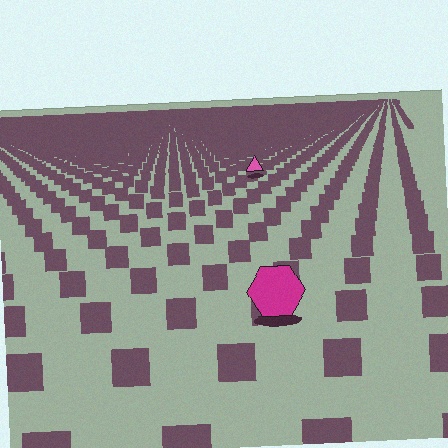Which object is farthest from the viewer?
The pink triangle is farthest from the viewer. It appears smaller and the ground texture around it is denser.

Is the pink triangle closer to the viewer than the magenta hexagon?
No. The magenta hexagon is closer — you can tell from the texture gradient: the ground texture is coarser near it.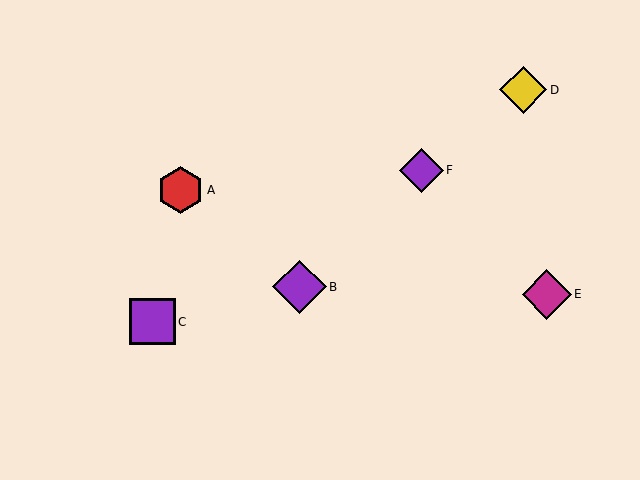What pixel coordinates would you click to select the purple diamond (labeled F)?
Click at (422, 170) to select the purple diamond F.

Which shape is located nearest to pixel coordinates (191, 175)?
The red hexagon (labeled A) at (180, 190) is nearest to that location.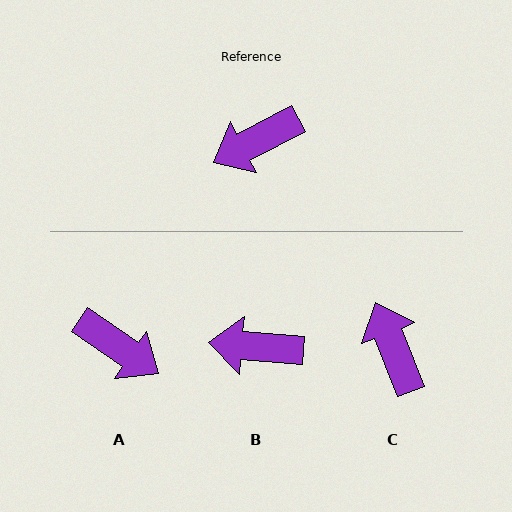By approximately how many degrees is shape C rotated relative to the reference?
Approximately 96 degrees clockwise.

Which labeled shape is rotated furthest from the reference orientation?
A, about 118 degrees away.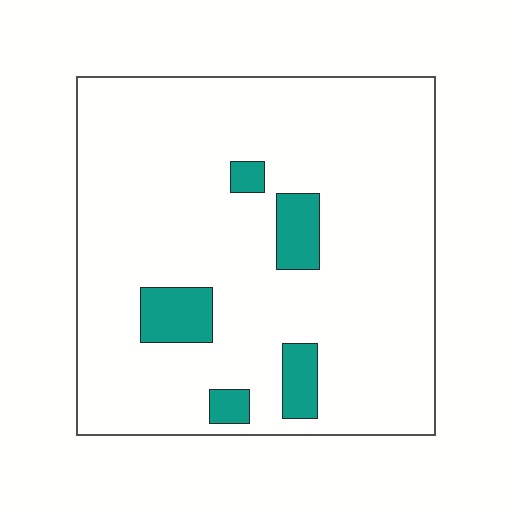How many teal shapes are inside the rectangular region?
5.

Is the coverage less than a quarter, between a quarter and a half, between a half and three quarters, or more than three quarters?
Less than a quarter.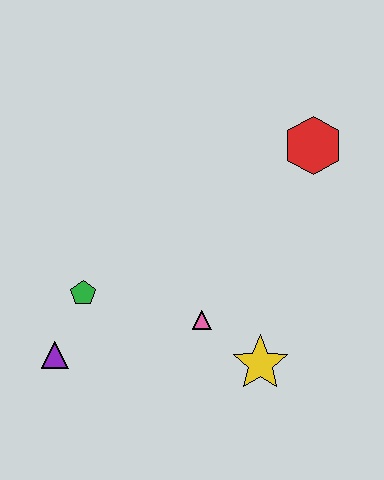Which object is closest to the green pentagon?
The purple triangle is closest to the green pentagon.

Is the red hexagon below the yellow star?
No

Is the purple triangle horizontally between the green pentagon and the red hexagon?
No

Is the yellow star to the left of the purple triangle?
No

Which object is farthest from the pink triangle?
The red hexagon is farthest from the pink triangle.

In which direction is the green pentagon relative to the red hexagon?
The green pentagon is to the left of the red hexagon.